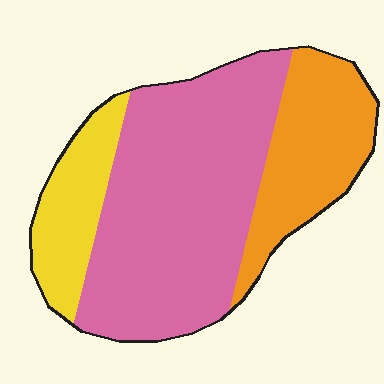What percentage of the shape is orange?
Orange takes up about one quarter (1/4) of the shape.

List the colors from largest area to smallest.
From largest to smallest: pink, orange, yellow.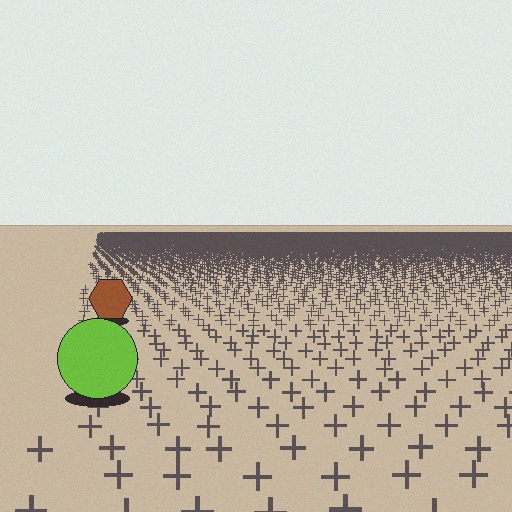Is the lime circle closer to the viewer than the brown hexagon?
Yes. The lime circle is closer — you can tell from the texture gradient: the ground texture is coarser near it.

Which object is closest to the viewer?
The lime circle is closest. The texture marks near it are larger and more spread out.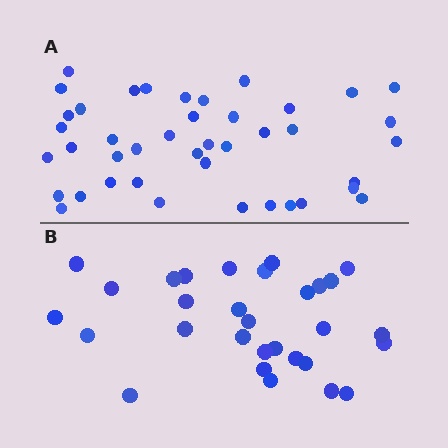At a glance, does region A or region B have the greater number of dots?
Region A (the top region) has more dots.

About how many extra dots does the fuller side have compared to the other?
Region A has roughly 12 or so more dots than region B.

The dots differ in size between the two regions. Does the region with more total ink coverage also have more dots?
No. Region B has more total ink coverage because its dots are larger, but region A actually contains more individual dots. Total area can be misleading — the number of items is what matters here.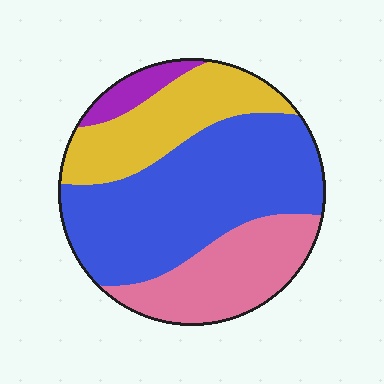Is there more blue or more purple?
Blue.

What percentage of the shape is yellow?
Yellow covers 23% of the shape.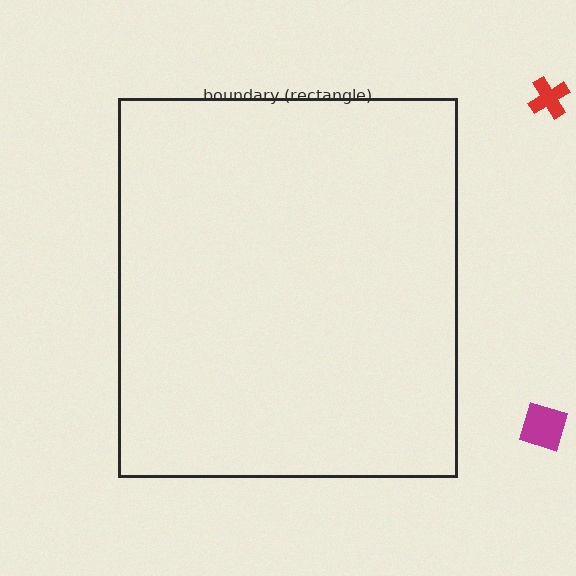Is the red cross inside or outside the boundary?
Outside.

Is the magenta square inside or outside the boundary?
Outside.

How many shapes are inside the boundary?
0 inside, 2 outside.